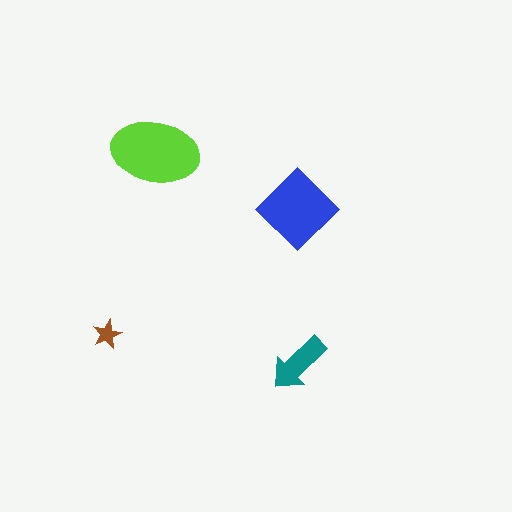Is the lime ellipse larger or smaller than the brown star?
Larger.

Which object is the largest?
The lime ellipse.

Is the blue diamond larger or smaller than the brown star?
Larger.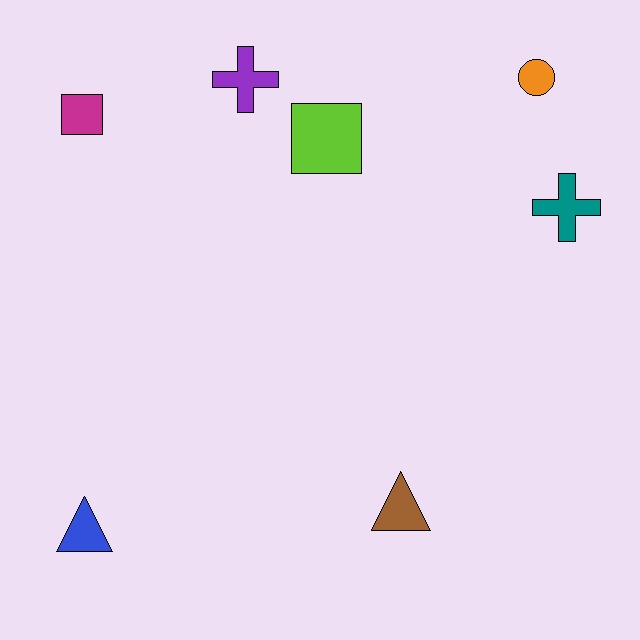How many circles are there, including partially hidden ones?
There is 1 circle.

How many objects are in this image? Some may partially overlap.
There are 7 objects.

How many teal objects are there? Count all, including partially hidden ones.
There is 1 teal object.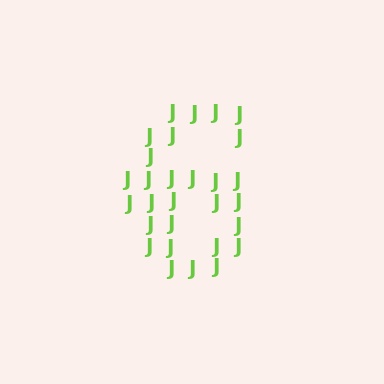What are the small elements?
The small elements are letter J's.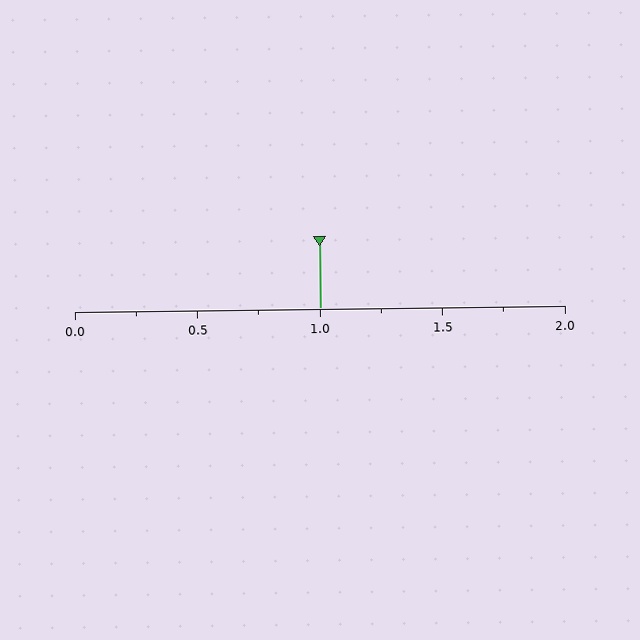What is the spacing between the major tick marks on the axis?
The major ticks are spaced 0.5 apart.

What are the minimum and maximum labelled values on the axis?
The axis runs from 0.0 to 2.0.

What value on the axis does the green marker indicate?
The marker indicates approximately 1.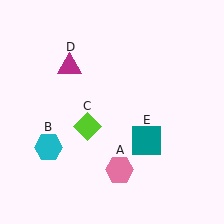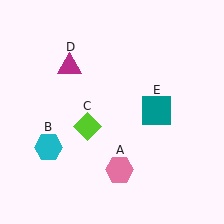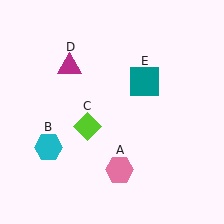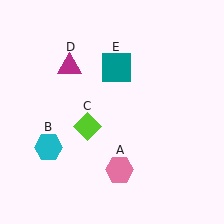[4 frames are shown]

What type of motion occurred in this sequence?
The teal square (object E) rotated counterclockwise around the center of the scene.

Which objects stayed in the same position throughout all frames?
Pink hexagon (object A) and cyan hexagon (object B) and lime diamond (object C) and magenta triangle (object D) remained stationary.